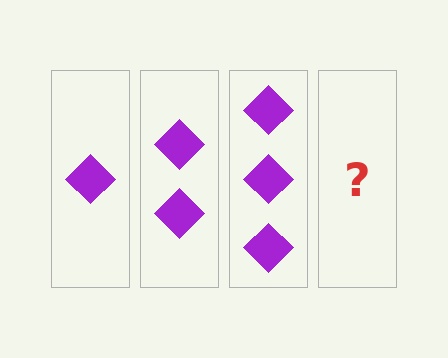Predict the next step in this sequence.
The next step is 4 diamonds.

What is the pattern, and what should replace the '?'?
The pattern is that each step adds one more diamond. The '?' should be 4 diamonds.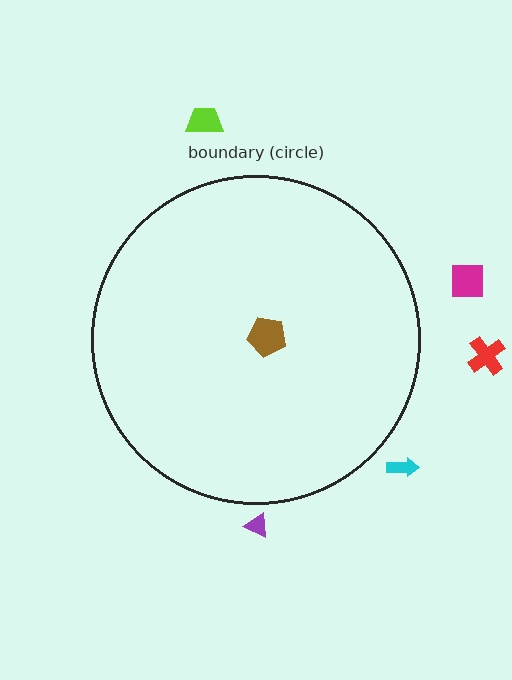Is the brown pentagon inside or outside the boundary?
Inside.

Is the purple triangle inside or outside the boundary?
Outside.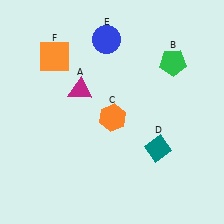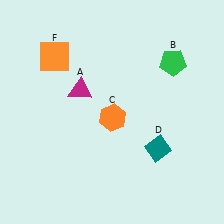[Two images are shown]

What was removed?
The blue circle (E) was removed in Image 2.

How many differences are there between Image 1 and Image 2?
There is 1 difference between the two images.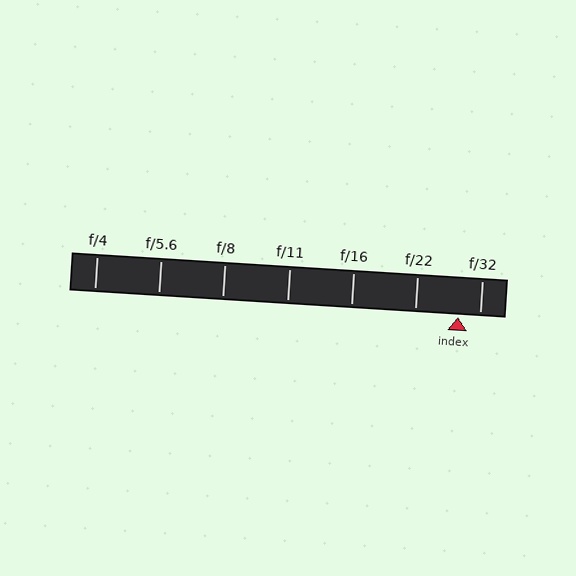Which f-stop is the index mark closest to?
The index mark is closest to f/32.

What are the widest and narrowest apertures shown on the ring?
The widest aperture shown is f/4 and the narrowest is f/32.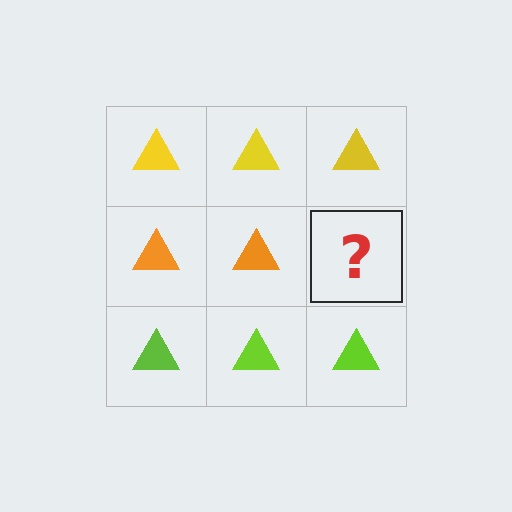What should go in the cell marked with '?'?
The missing cell should contain an orange triangle.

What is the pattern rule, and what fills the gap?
The rule is that each row has a consistent color. The gap should be filled with an orange triangle.